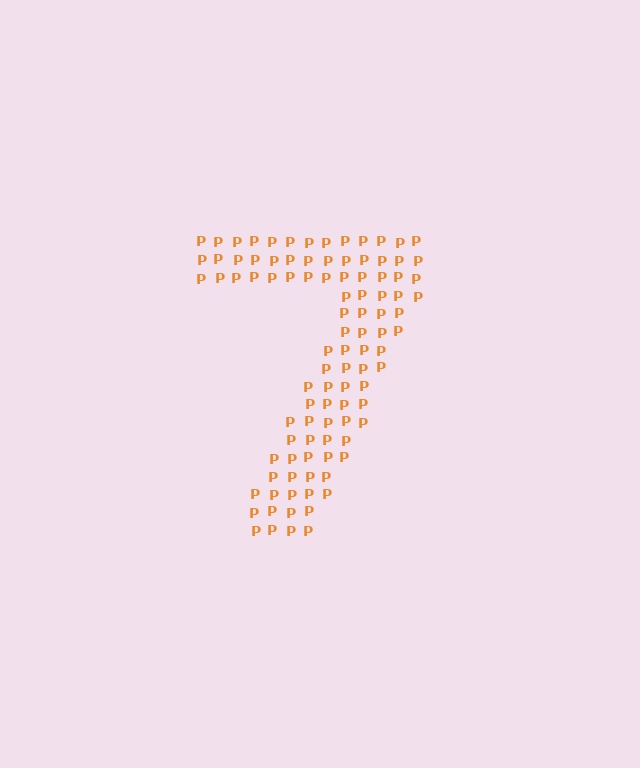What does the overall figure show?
The overall figure shows the digit 7.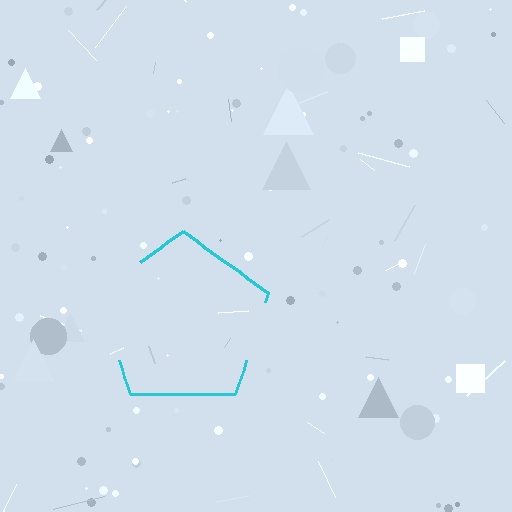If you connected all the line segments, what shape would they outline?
They would outline a pentagon.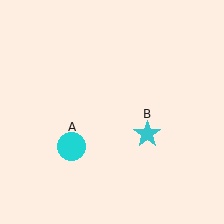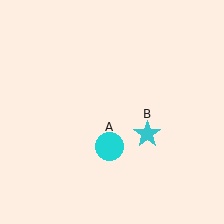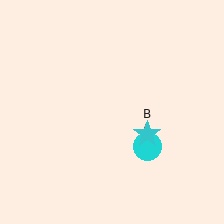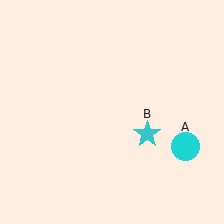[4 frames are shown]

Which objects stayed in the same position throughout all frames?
Cyan star (object B) remained stationary.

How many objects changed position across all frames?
1 object changed position: cyan circle (object A).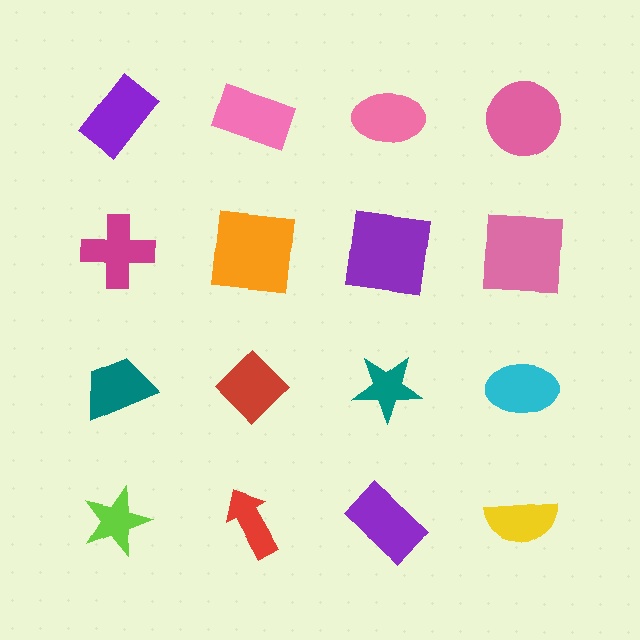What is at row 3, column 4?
A cyan ellipse.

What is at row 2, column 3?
A purple square.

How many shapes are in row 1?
4 shapes.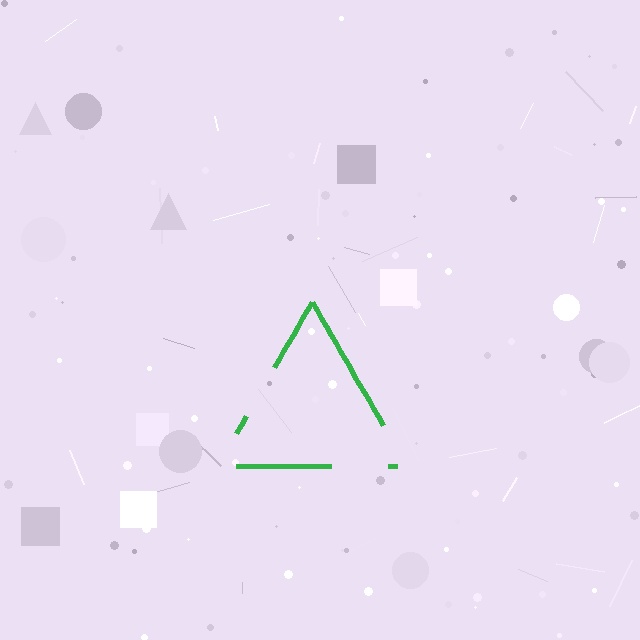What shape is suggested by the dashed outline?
The dashed outline suggests a triangle.